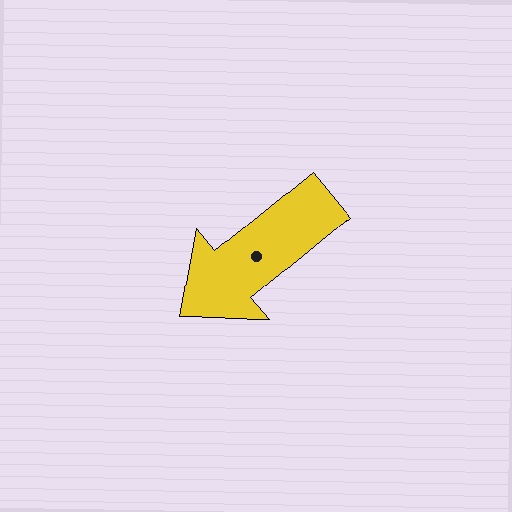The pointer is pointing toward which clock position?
Roughly 8 o'clock.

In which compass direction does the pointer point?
Southwest.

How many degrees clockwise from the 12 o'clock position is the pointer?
Approximately 231 degrees.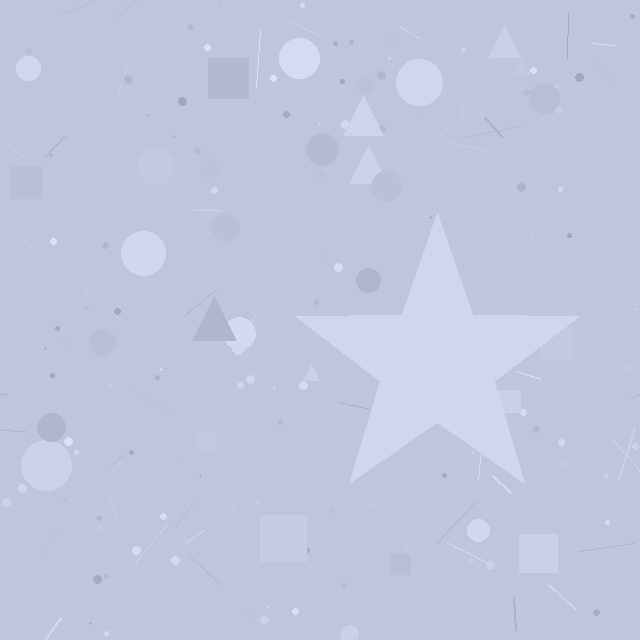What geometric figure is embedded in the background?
A star is embedded in the background.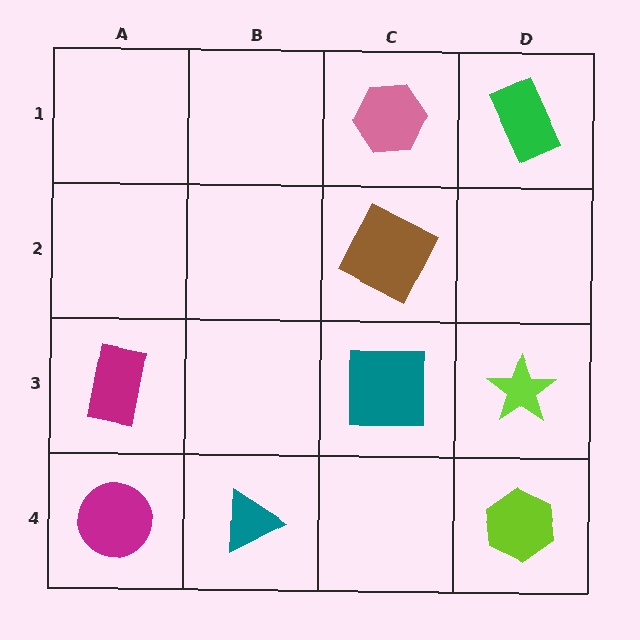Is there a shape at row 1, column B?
No, that cell is empty.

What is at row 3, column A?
A magenta rectangle.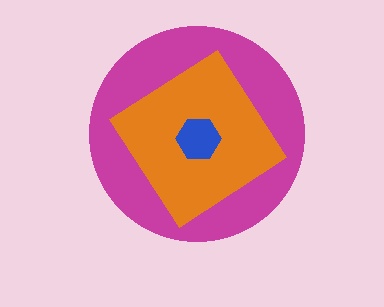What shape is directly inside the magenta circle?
The orange diamond.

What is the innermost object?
The blue hexagon.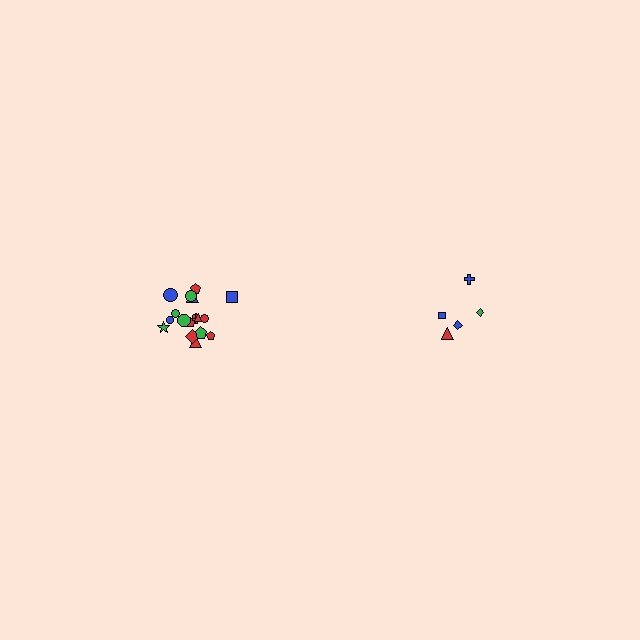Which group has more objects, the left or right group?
The left group.